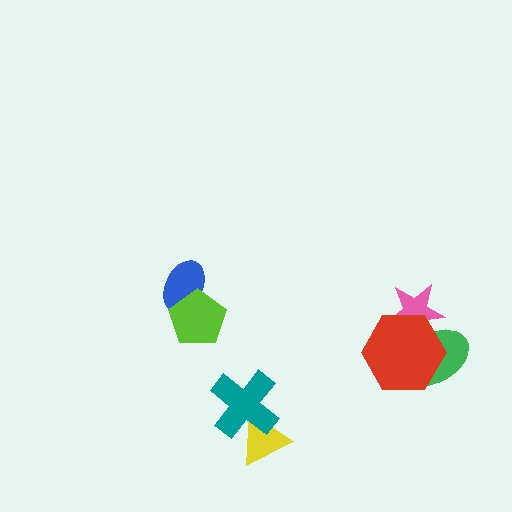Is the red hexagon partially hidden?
No, no other shape covers it.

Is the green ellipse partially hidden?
Yes, it is partially covered by another shape.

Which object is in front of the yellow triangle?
The teal cross is in front of the yellow triangle.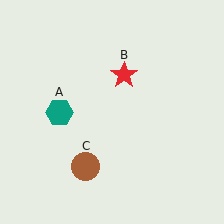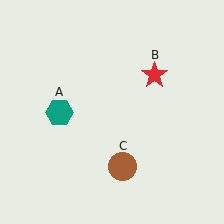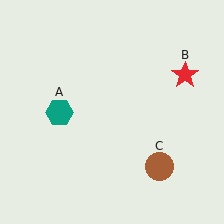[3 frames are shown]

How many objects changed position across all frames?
2 objects changed position: red star (object B), brown circle (object C).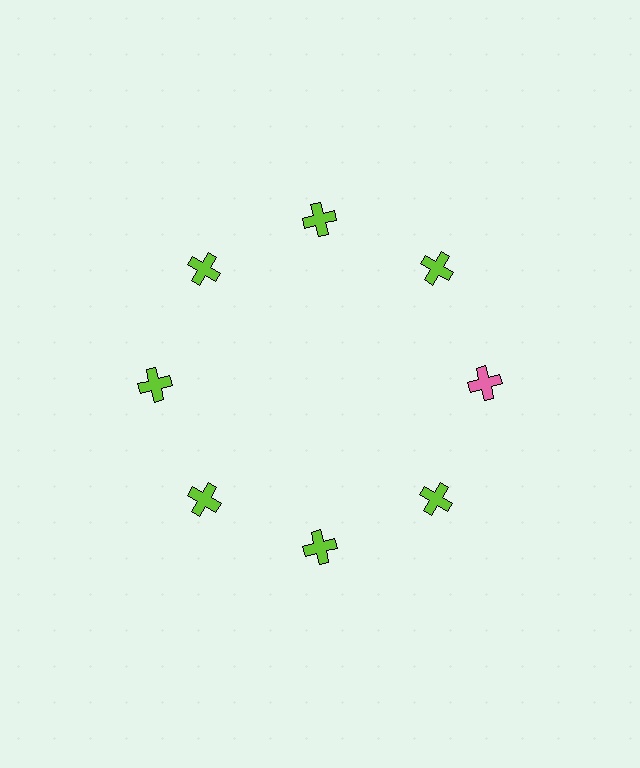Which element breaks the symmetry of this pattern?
The pink cross at roughly the 3 o'clock position breaks the symmetry. All other shapes are lime crosses.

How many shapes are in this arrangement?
There are 8 shapes arranged in a ring pattern.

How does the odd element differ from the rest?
It has a different color: pink instead of lime.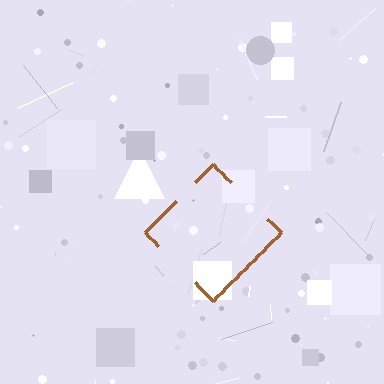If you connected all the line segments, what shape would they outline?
They would outline a diamond.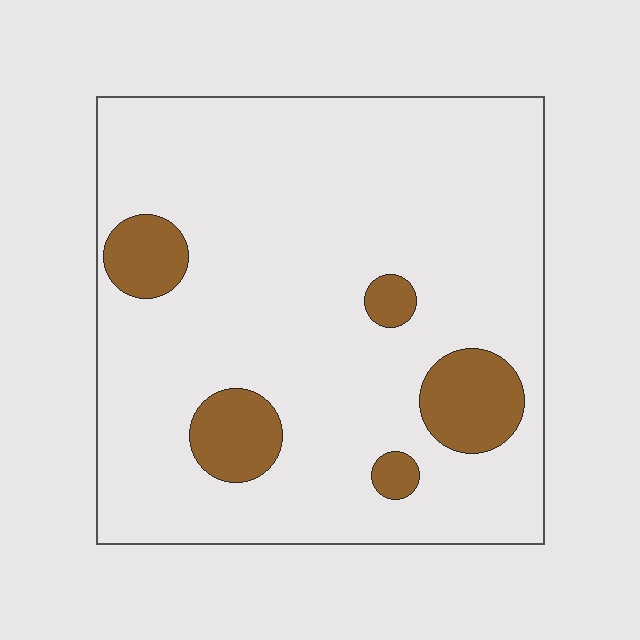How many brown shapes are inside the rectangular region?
5.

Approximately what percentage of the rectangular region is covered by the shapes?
Approximately 15%.